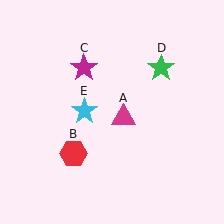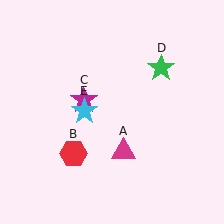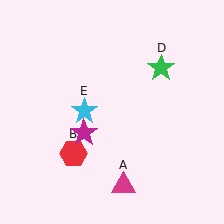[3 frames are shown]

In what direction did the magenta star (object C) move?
The magenta star (object C) moved down.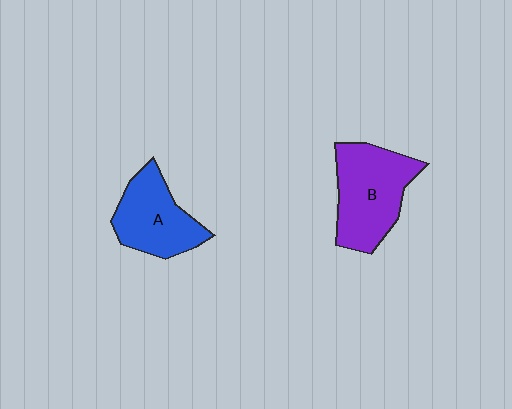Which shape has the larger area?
Shape B (purple).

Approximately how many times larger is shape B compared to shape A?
Approximately 1.3 times.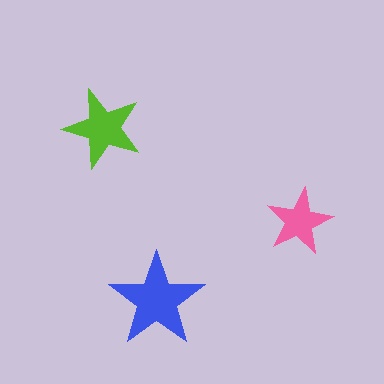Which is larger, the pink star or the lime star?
The lime one.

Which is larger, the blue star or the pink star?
The blue one.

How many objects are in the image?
There are 3 objects in the image.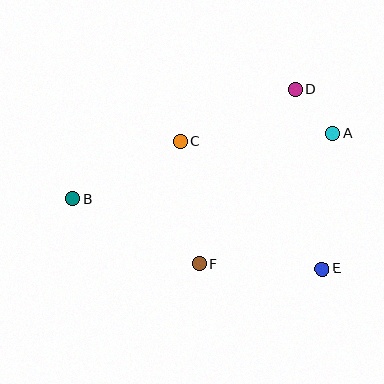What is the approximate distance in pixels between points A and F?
The distance between A and F is approximately 186 pixels.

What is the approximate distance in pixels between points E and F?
The distance between E and F is approximately 123 pixels.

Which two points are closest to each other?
Points A and D are closest to each other.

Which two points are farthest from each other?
Points A and B are farthest from each other.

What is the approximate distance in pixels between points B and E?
The distance between B and E is approximately 259 pixels.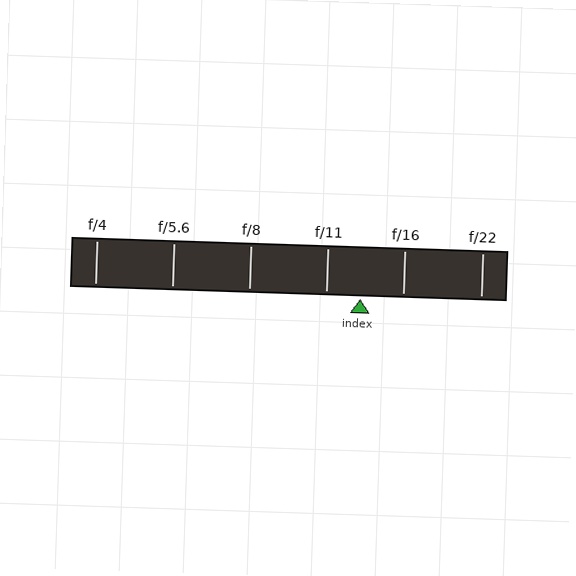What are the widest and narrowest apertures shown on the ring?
The widest aperture shown is f/4 and the narrowest is f/22.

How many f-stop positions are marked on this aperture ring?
There are 6 f-stop positions marked.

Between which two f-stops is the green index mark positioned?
The index mark is between f/11 and f/16.